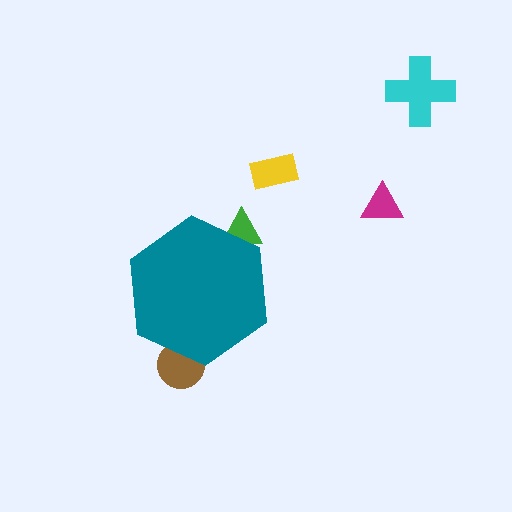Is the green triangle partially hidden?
Yes, the green triangle is partially hidden behind the teal hexagon.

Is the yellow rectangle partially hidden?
No, the yellow rectangle is fully visible.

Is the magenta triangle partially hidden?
No, the magenta triangle is fully visible.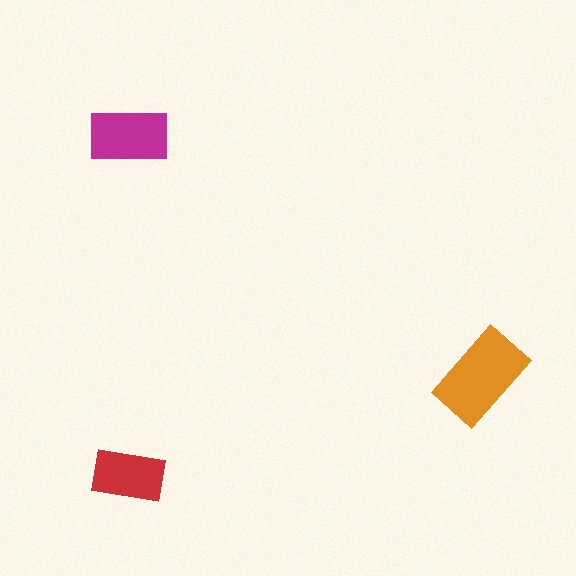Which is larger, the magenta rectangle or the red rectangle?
The magenta one.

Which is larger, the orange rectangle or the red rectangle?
The orange one.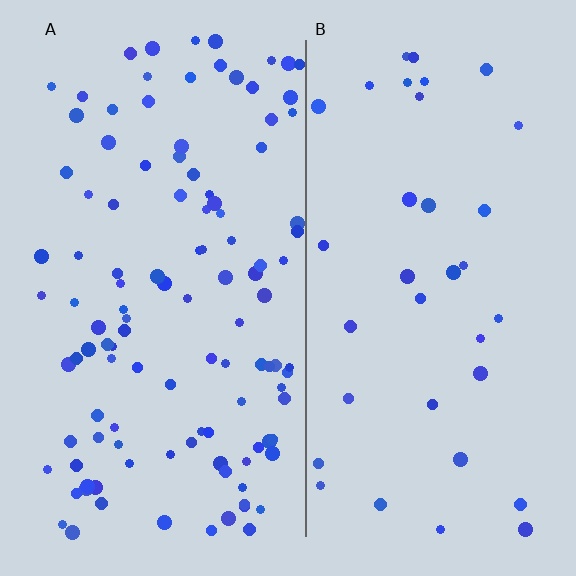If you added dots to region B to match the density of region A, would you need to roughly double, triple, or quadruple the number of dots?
Approximately triple.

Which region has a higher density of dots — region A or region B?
A (the left).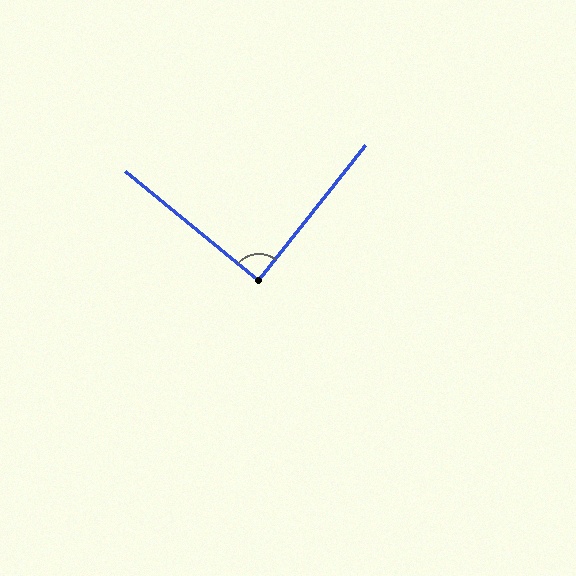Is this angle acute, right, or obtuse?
It is approximately a right angle.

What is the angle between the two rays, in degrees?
Approximately 89 degrees.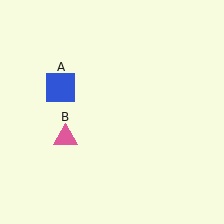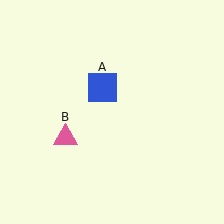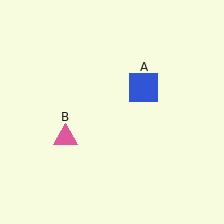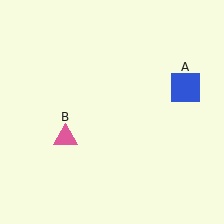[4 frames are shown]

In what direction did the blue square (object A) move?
The blue square (object A) moved right.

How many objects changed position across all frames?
1 object changed position: blue square (object A).